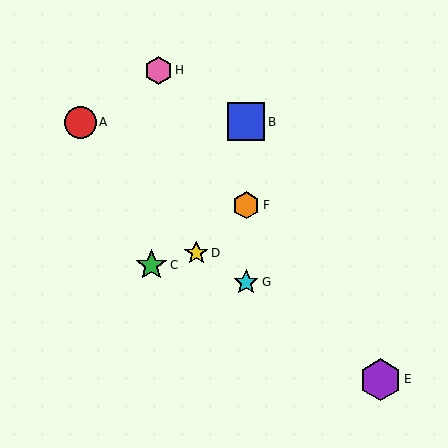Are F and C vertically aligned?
No, F is at x≈246 and C is at x≈151.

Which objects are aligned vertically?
Objects B, F, G are aligned vertically.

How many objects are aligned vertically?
3 objects (B, F, G) are aligned vertically.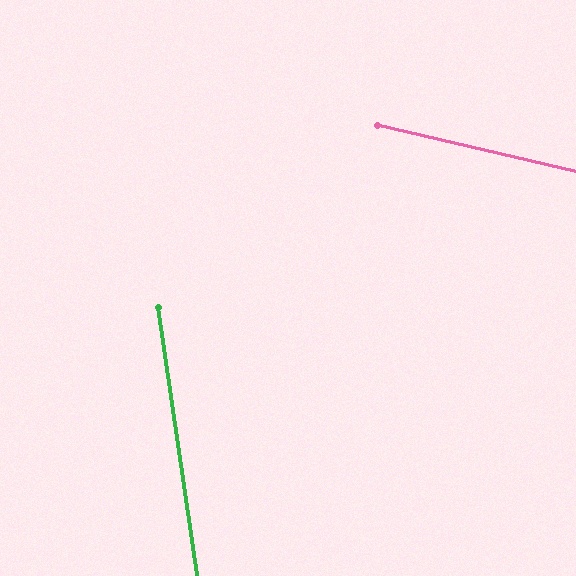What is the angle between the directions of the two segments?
Approximately 68 degrees.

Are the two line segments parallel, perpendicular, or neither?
Neither parallel nor perpendicular — they differ by about 68°.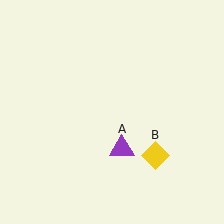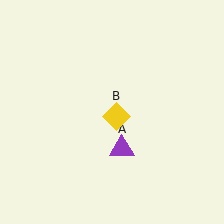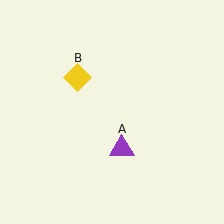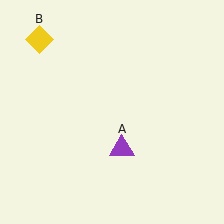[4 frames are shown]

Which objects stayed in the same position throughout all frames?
Purple triangle (object A) remained stationary.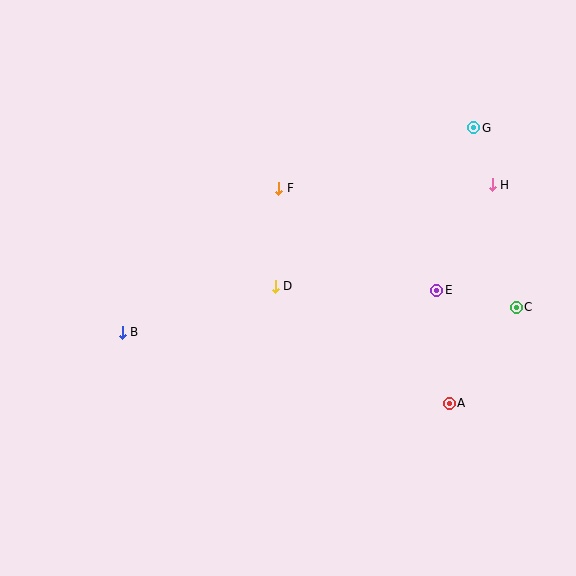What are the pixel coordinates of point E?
Point E is at (437, 290).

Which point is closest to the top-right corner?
Point G is closest to the top-right corner.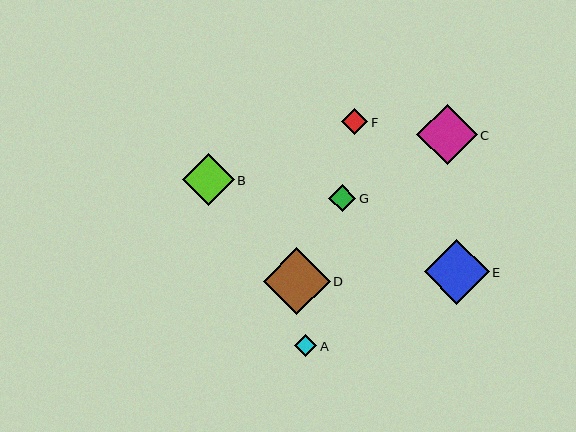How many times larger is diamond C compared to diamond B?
Diamond C is approximately 1.2 times the size of diamond B.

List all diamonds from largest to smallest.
From largest to smallest: D, E, C, B, G, F, A.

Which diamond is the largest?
Diamond D is the largest with a size of approximately 67 pixels.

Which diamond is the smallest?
Diamond A is the smallest with a size of approximately 22 pixels.